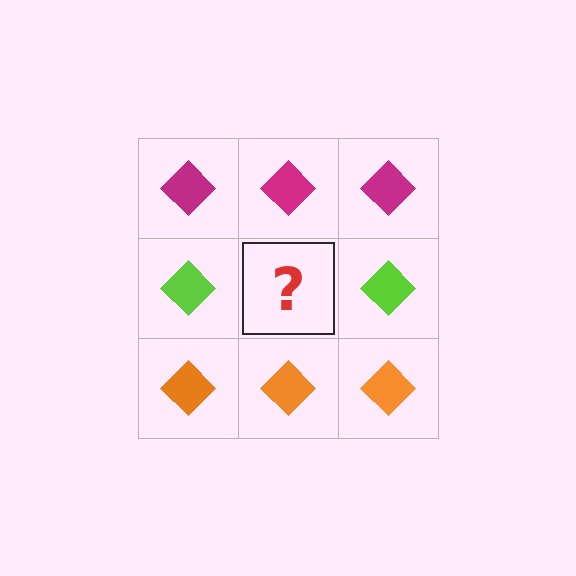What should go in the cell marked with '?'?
The missing cell should contain a lime diamond.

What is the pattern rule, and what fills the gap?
The rule is that each row has a consistent color. The gap should be filled with a lime diamond.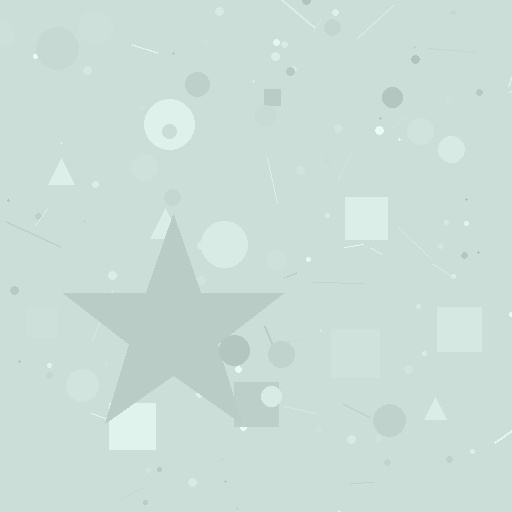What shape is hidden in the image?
A star is hidden in the image.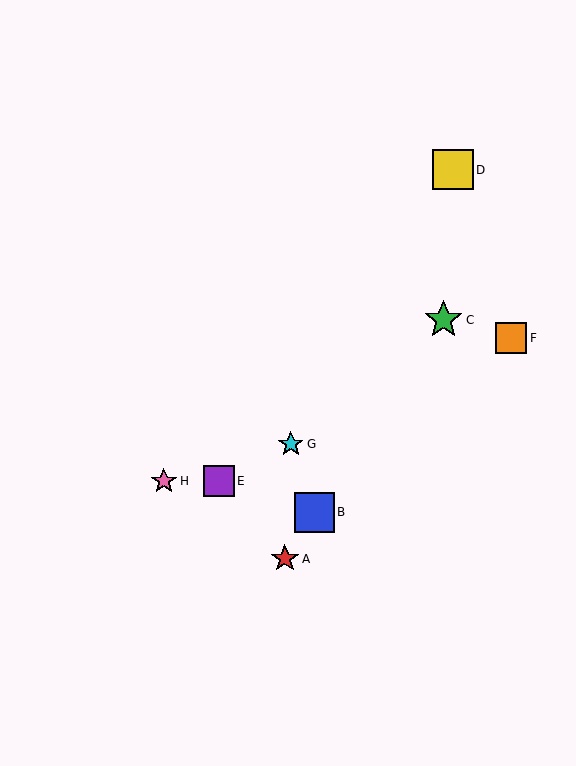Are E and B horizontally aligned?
No, E is at y≈481 and B is at y≈512.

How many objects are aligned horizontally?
2 objects (E, H) are aligned horizontally.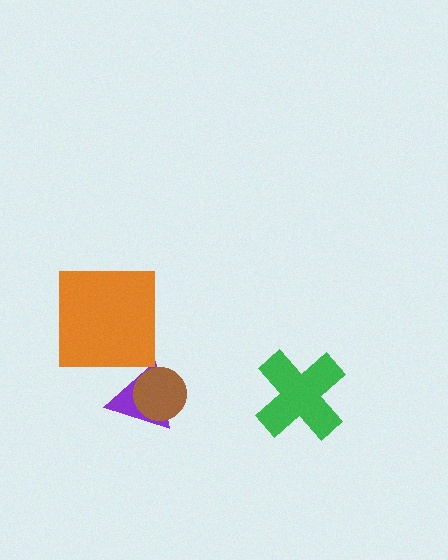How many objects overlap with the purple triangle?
1 object overlaps with the purple triangle.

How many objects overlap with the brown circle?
1 object overlaps with the brown circle.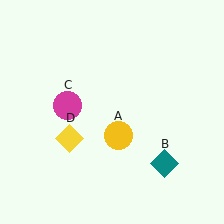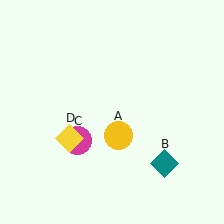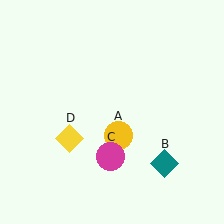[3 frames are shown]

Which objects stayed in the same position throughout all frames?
Yellow circle (object A) and teal diamond (object B) and yellow diamond (object D) remained stationary.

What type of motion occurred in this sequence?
The magenta circle (object C) rotated counterclockwise around the center of the scene.